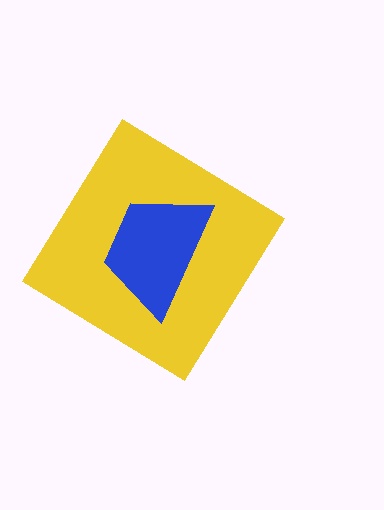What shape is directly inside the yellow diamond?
The blue trapezoid.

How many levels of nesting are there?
2.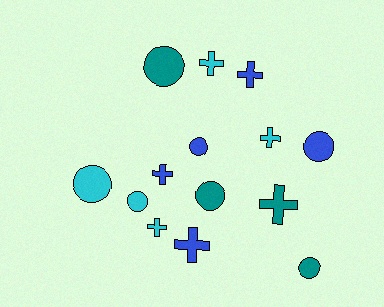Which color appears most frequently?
Blue, with 5 objects.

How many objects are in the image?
There are 14 objects.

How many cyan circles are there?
There are 2 cyan circles.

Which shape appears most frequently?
Circle, with 7 objects.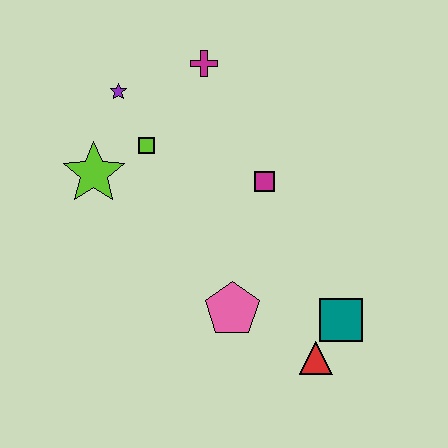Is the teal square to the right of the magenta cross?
Yes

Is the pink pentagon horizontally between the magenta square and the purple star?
Yes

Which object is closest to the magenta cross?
The purple star is closest to the magenta cross.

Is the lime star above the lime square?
No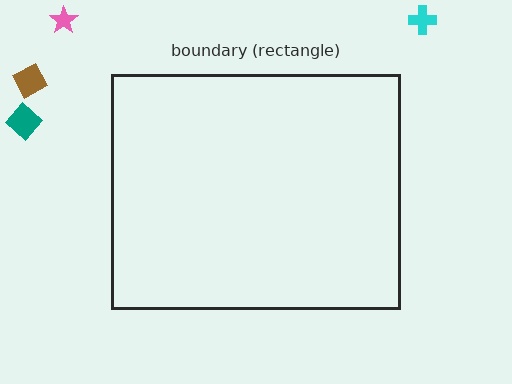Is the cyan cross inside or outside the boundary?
Outside.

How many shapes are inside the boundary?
0 inside, 4 outside.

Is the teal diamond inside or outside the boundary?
Outside.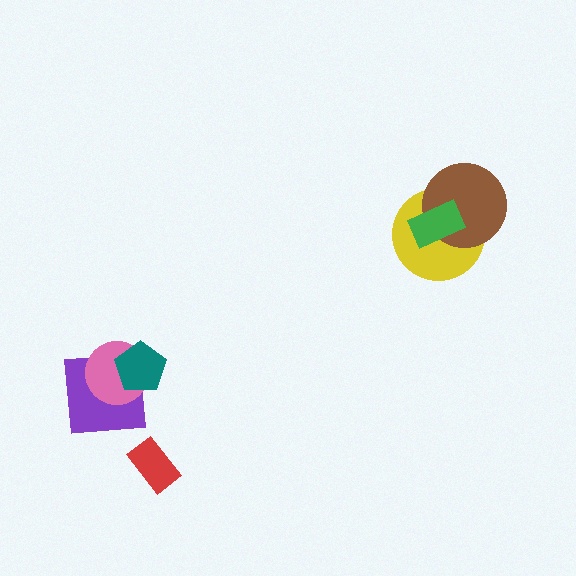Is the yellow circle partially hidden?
Yes, it is partially covered by another shape.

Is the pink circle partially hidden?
Yes, it is partially covered by another shape.